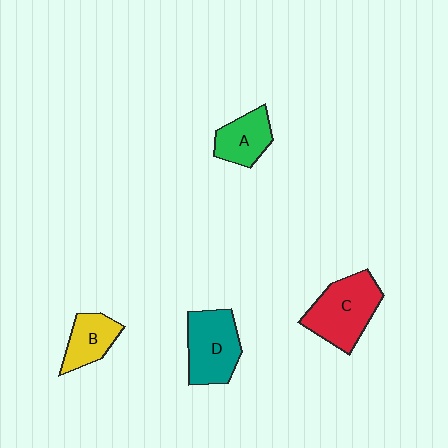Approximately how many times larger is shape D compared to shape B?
Approximately 1.5 times.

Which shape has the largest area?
Shape C (red).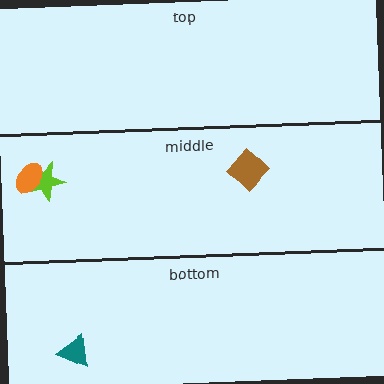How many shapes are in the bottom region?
1.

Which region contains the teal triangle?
The bottom region.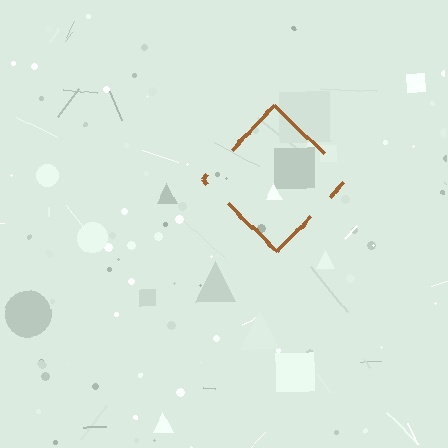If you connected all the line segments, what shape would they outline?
They would outline a diamond.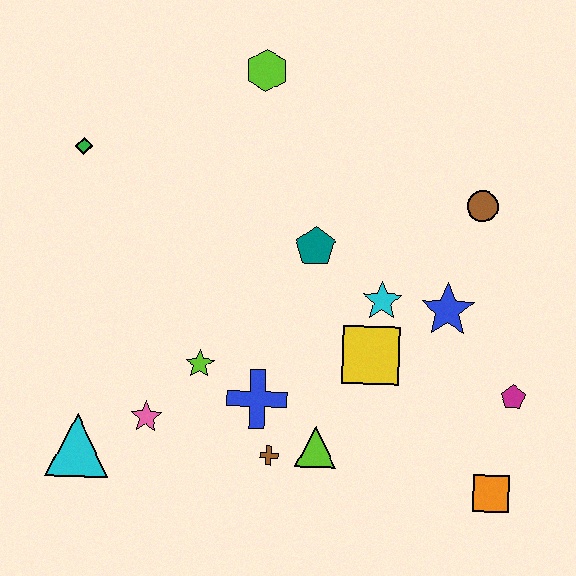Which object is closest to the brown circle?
The blue star is closest to the brown circle.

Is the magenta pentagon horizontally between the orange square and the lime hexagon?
No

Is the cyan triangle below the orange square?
No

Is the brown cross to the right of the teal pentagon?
No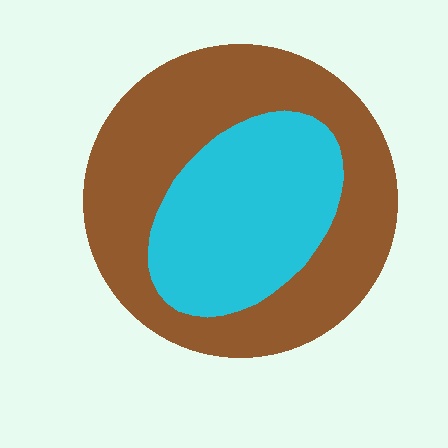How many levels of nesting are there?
2.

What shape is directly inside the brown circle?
The cyan ellipse.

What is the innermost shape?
The cyan ellipse.